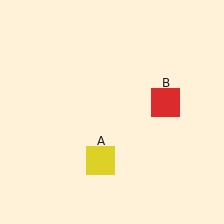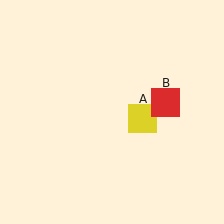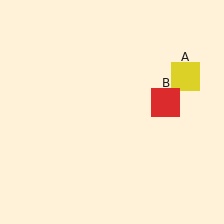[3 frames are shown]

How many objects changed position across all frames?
1 object changed position: yellow square (object A).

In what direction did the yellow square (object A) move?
The yellow square (object A) moved up and to the right.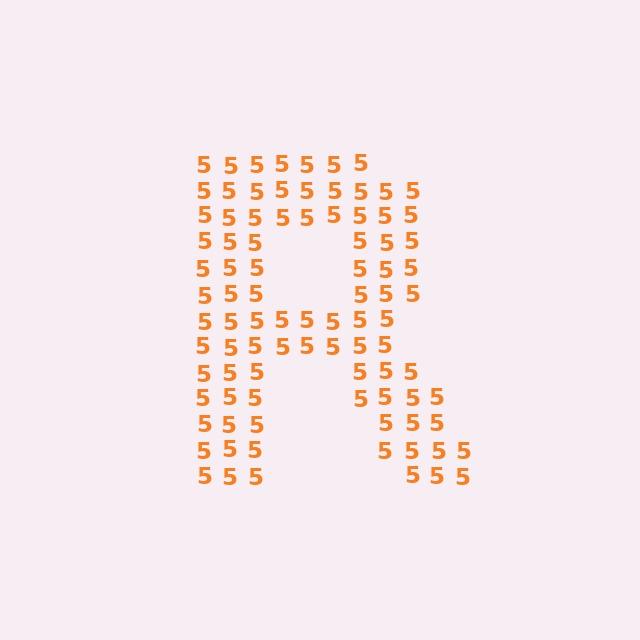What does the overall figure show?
The overall figure shows the letter R.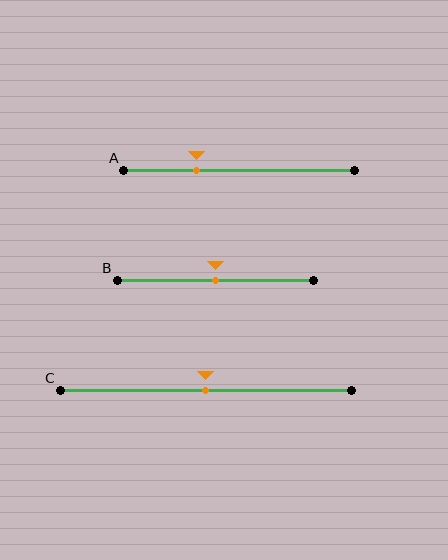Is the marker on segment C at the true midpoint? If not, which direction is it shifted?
Yes, the marker on segment C is at the true midpoint.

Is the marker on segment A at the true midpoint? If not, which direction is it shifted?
No, the marker on segment A is shifted to the left by about 19% of the segment length.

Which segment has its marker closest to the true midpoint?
Segment B has its marker closest to the true midpoint.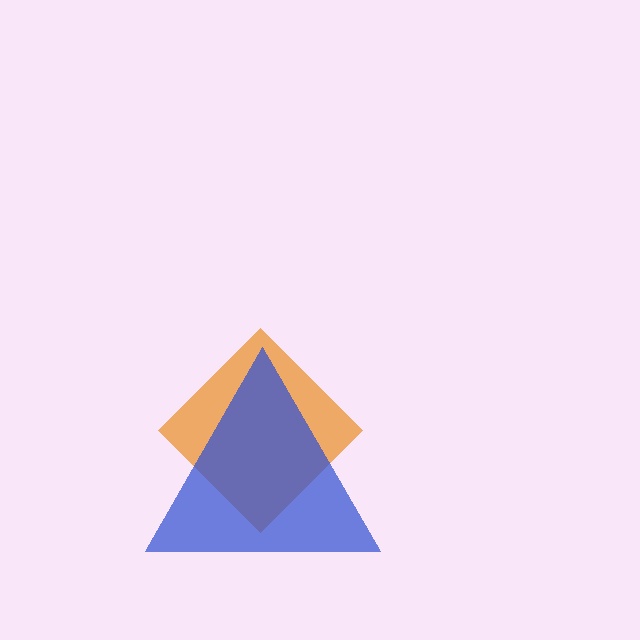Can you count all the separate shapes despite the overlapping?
Yes, there are 2 separate shapes.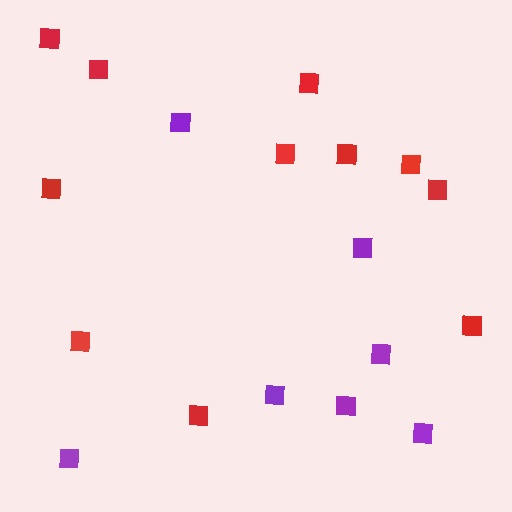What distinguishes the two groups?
There are 2 groups: one group of red squares (11) and one group of purple squares (7).